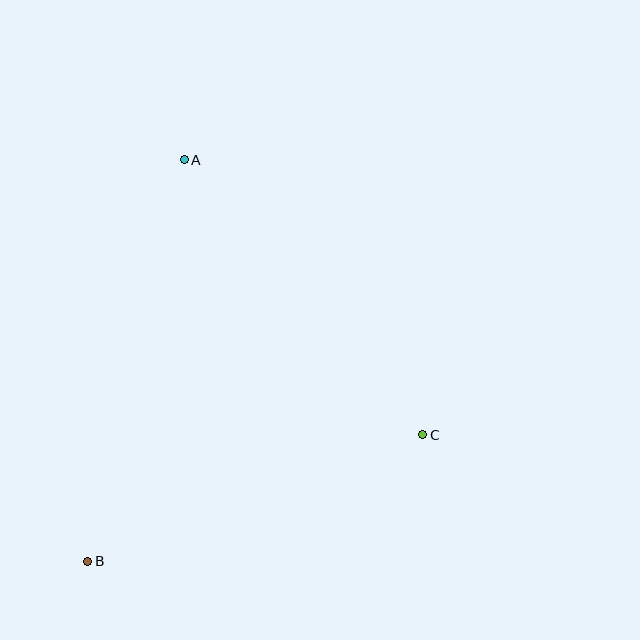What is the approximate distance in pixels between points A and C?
The distance between A and C is approximately 364 pixels.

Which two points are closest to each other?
Points B and C are closest to each other.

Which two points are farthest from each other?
Points A and B are farthest from each other.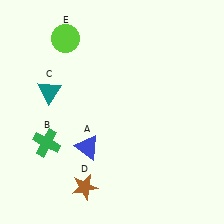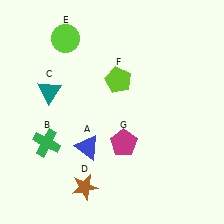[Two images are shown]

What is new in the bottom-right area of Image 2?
A magenta pentagon (G) was added in the bottom-right area of Image 2.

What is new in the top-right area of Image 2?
A lime pentagon (F) was added in the top-right area of Image 2.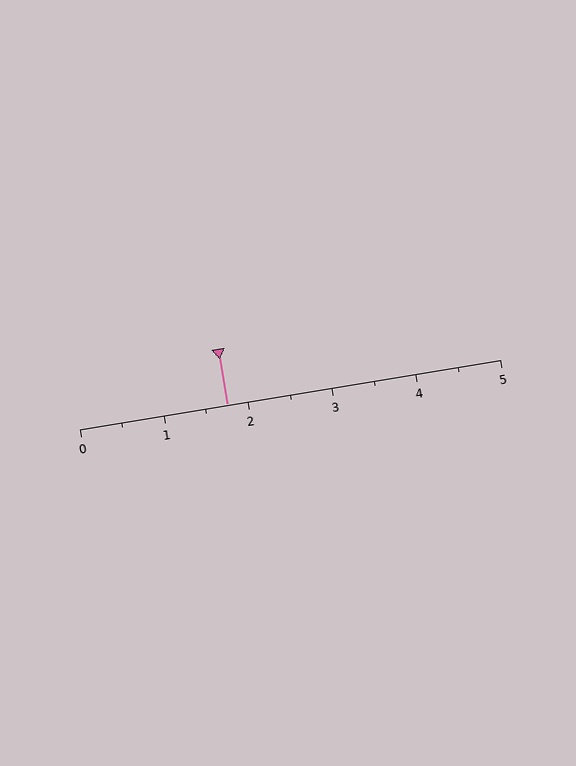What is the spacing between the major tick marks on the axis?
The major ticks are spaced 1 apart.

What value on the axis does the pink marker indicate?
The marker indicates approximately 1.8.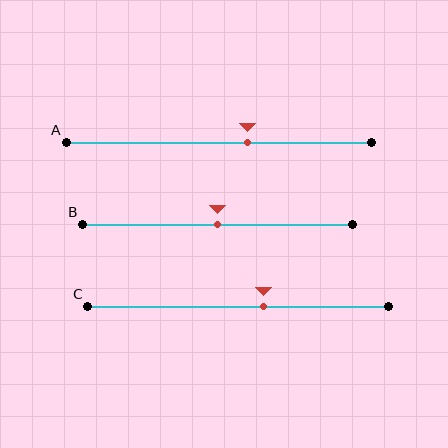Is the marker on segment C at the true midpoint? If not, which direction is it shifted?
No, the marker on segment C is shifted to the right by about 9% of the segment length.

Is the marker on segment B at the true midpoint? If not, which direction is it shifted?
Yes, the marker on segment B is at the true midpoint.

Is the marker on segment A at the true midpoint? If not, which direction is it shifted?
No, the marker on segment A is shifted to the right by about 9% of the segment length.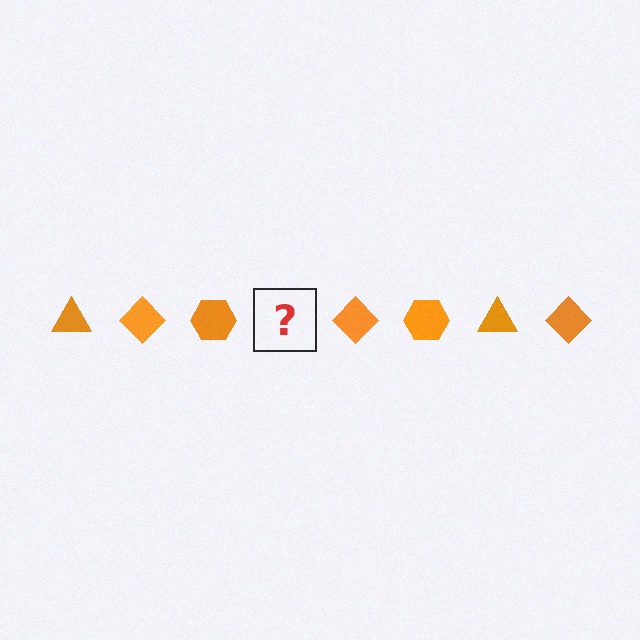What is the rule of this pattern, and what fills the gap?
The rule is that the pattern cycles through triangle, diamond, hexagon shapes in orange. The gap should be filled with an orange triangle.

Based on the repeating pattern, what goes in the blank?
The blank should be an orange triangle.